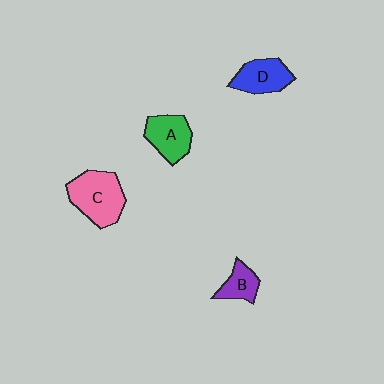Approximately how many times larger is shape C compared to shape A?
Approximately 1.4 times.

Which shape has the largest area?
Shape C (pink).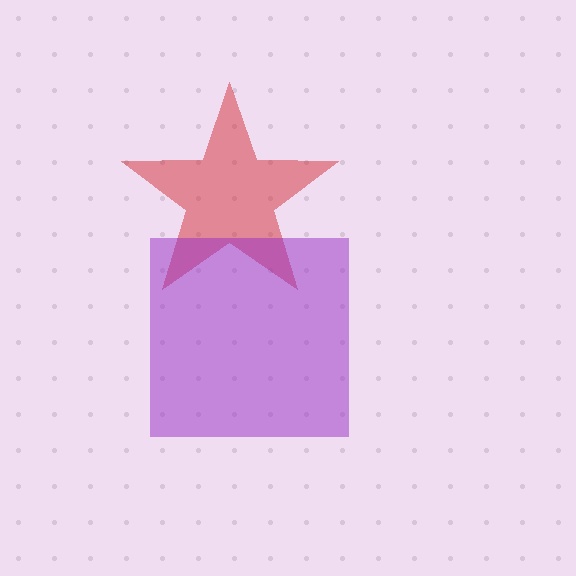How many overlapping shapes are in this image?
There are 2 overlapping shapes in the image.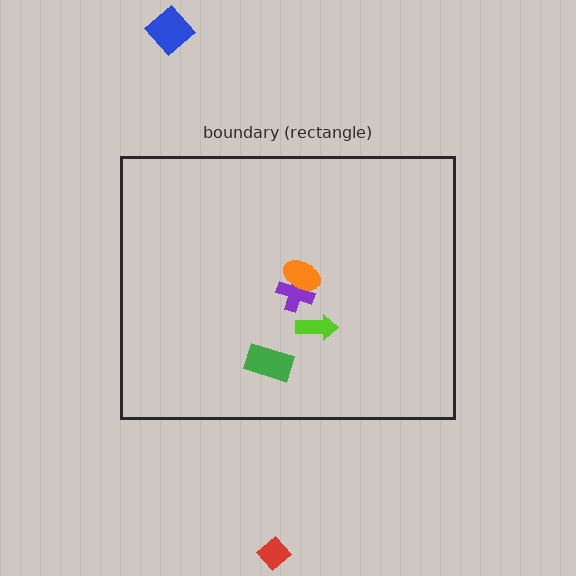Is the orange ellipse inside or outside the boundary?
Inside.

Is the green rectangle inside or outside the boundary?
Inside.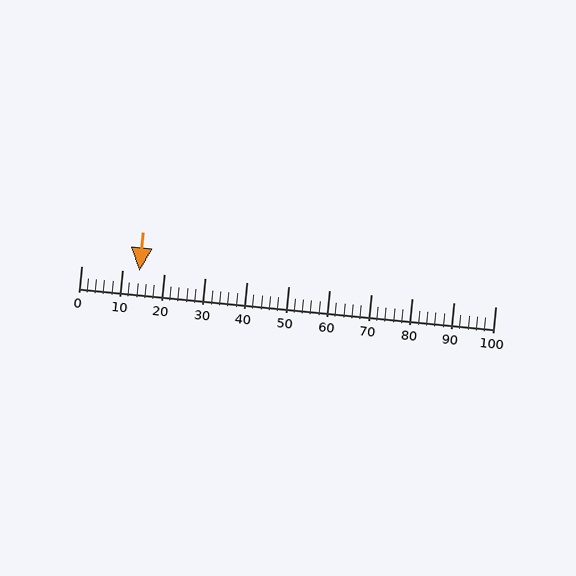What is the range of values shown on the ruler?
The ruler shows values from 0 to 100.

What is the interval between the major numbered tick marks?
The major tick marks are spaced 10 units apart.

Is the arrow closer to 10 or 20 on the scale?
The arrow is closer to 10.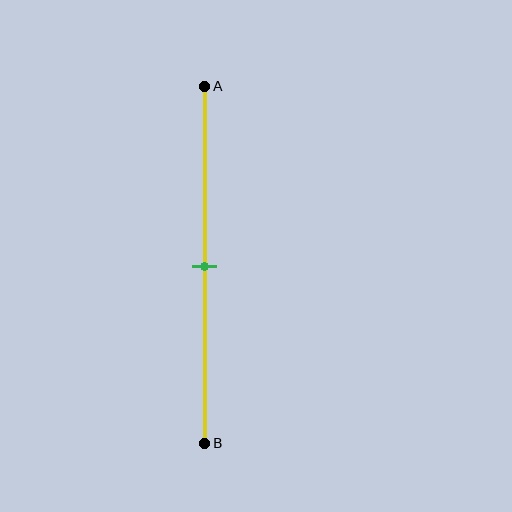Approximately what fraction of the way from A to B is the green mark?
The green mark is approximately 50% of the way from A to B.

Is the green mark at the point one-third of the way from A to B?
No, the mark is at about 50% from A, not at the 33% one-third point.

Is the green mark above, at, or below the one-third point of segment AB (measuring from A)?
The green mark is below the one-third point of segment AB.